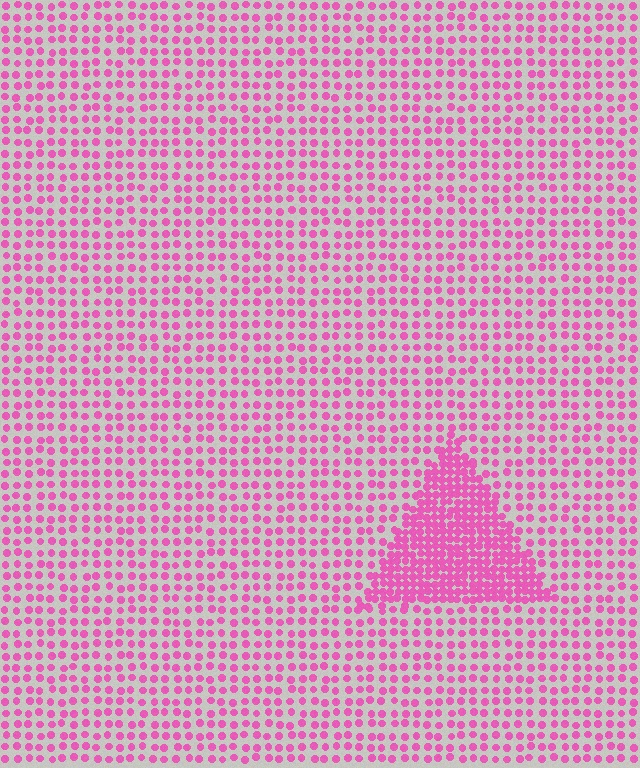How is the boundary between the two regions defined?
The boundary is defined by a change in element density (approximately 2.4x ratio). All elements are the same color, size, and shape.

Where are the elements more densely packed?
The elements are more densely packed inside the triangle boundary.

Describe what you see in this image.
The image contains small pink elements arranged at two different densities. A triangle-shaped region is visible where the elements are more densely packed than the surrounding area.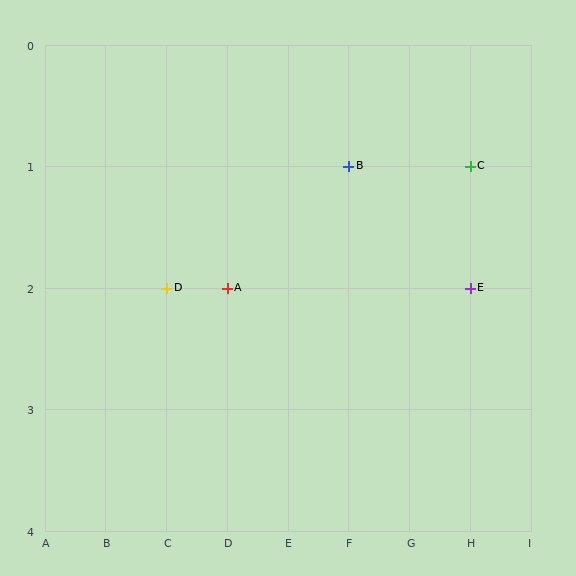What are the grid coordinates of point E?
Point E is at grid coordinates (H, 2).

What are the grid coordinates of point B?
Point B is at grid coordinates (F, 1).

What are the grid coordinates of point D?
Point D is at grid coordinates (C, 2).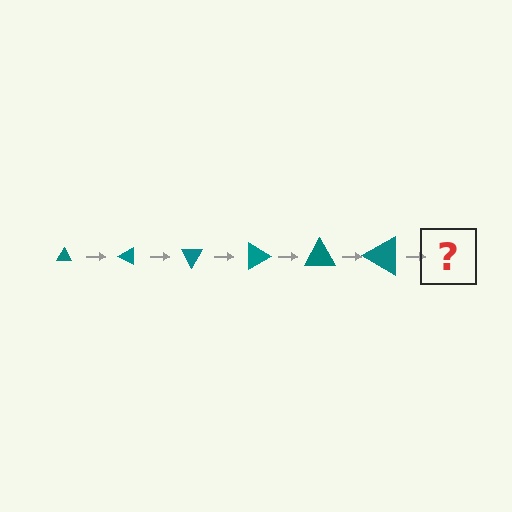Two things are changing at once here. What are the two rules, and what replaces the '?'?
The two rules are that the triangle grows larger each step and it rotates 30 degrees each step. The '?' should be a triangle, larger than the previous one and rotated 180 degrees from the start.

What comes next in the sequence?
The next element should be a triangle, larger than the previous one and rotated 180 degrees from the start.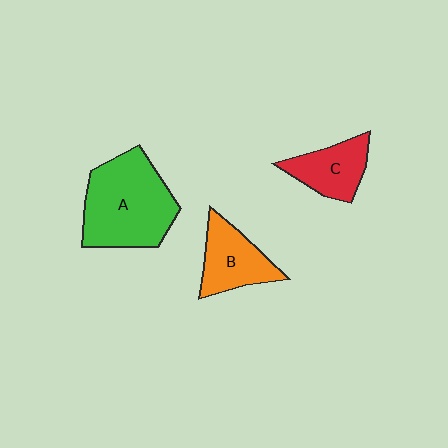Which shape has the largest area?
Shape A (green).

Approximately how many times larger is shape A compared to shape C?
Approximately 2.0 times.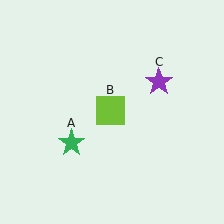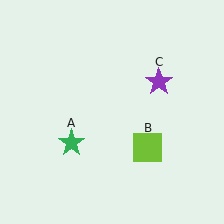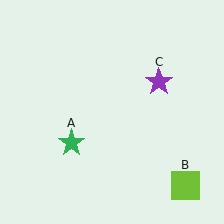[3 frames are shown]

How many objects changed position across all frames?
1 object changed position: lime square (object B).